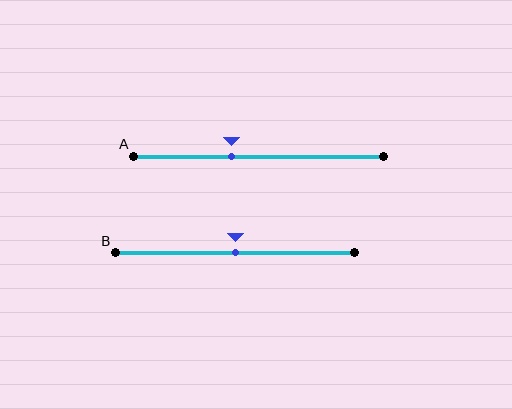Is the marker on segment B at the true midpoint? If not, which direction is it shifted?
Yes, the marker on segment B is at the true midpoint.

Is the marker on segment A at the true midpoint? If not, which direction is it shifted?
No, the marker on segment A is shifted to the left by about 11% of the segment length.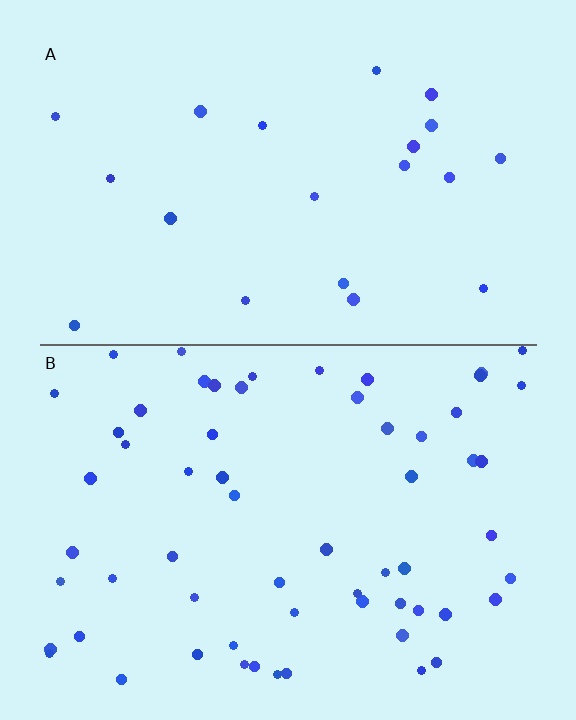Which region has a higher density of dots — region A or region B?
B (the bottom).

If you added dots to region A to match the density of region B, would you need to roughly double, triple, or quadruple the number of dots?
Approximately triple.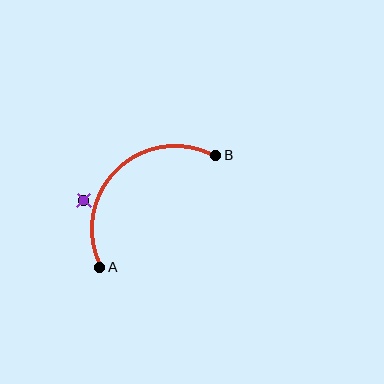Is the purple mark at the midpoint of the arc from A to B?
No — the purple mark does not lie on the arc at all. It sits slightly outside the curve.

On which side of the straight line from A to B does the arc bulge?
The arc bulges above and to the left of the straight line connecting A and B.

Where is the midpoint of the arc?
The arc midpoint is the point on the curve farthest from the straight line joining A and B. It sits above and to the left of that line.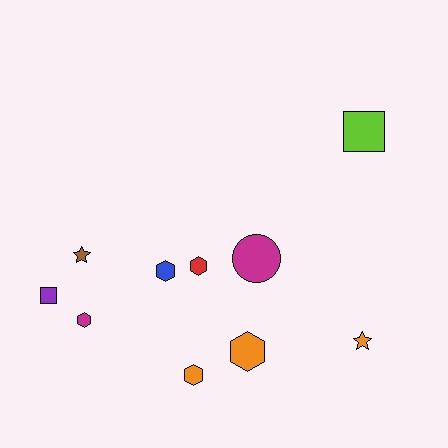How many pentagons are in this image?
There are no pentagons.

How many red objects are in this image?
There is 1 red object.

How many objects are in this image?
There are 10 objects.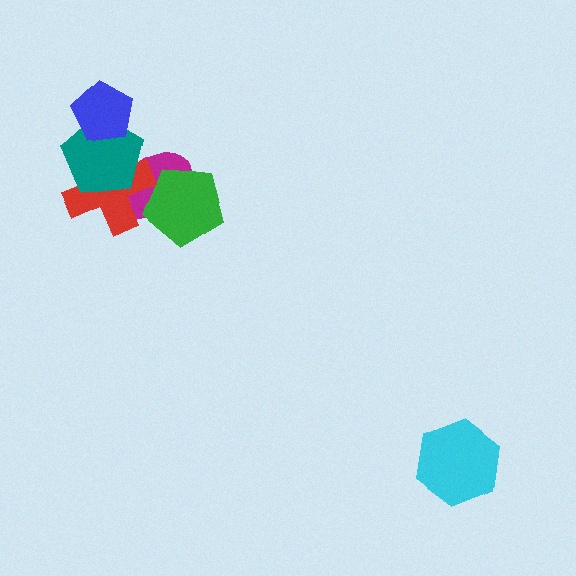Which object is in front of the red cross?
The teal pentagon is in front of the red cross.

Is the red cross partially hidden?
Yes, it is partially covered by another shape.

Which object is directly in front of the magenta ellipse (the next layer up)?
The green pentagon is directly in front of the magenta ellipse.